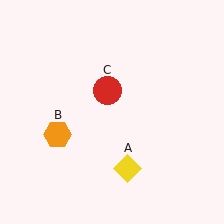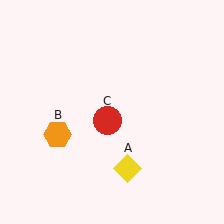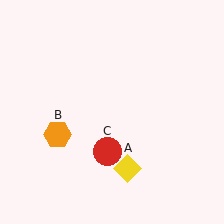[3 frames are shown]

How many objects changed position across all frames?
1 object changed position: red circle (object C).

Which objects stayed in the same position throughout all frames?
Yellow diamond (object A) and orange hexagon (object B) remained stationary.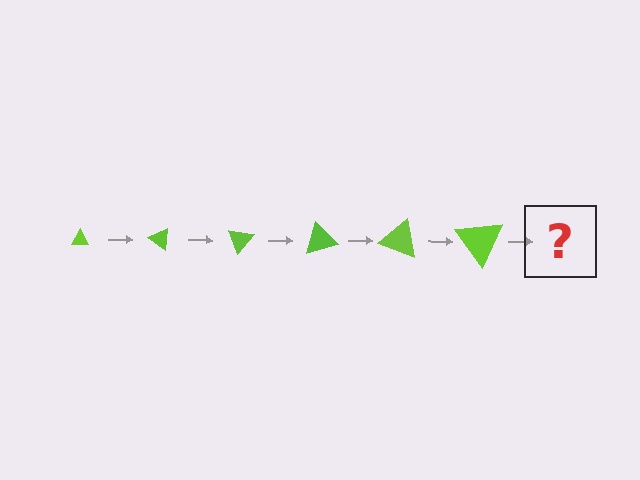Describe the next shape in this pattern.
It should be a triangle, larger than the previous one and rotated 210 degrees from the start.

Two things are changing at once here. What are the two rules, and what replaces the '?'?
The two rules are that the triangle grows larger each step and it rotates 35 degrees each step. The '?' should be a triangle, larger than the previous one and rotated 210 degrees from the start.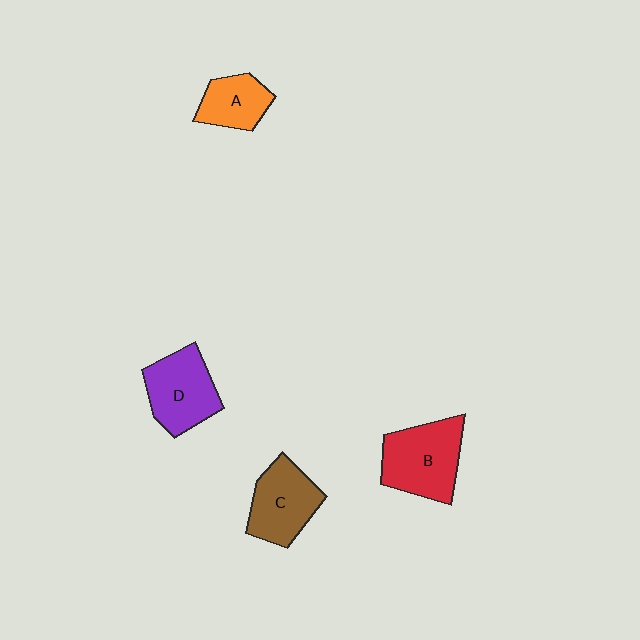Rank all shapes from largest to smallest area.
From largest to smallest: B (red), D (purple), C (brown), A (orange).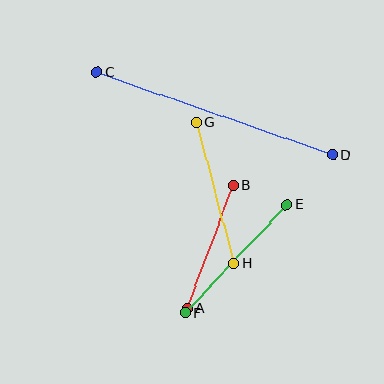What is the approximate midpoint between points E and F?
The midpoint is at approximately (236, 259) pixels.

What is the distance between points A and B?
The distance is approximately 131 pixels.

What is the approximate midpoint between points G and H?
The midpoint is at approximately (215, 193) pixels.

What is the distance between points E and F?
The distance is approximately 149 pixels.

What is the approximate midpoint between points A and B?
The midpoint is at approximately (210, 247) pixels.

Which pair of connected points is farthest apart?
Points C and D are farthest apart.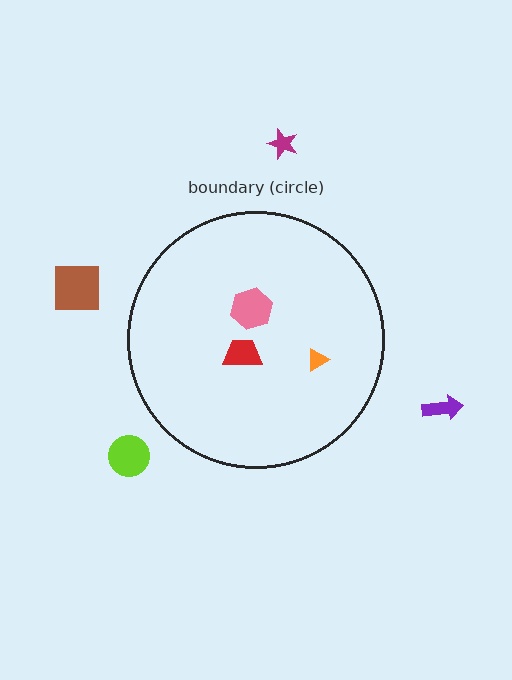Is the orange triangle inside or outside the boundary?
Inside.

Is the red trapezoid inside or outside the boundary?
Inside.